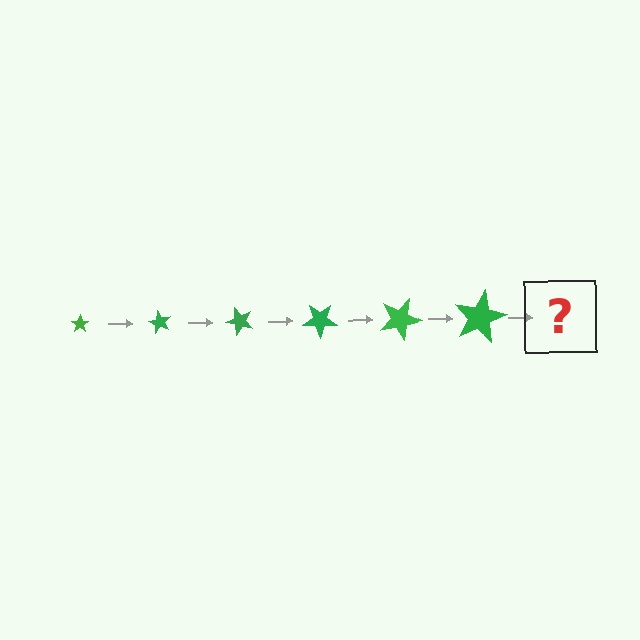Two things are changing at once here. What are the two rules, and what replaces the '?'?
The two rules are that the star grows larger each step and it rotates 60 degrees each step. The '?' should be a star, larger than the previous one and rotated 360 degrees from the start.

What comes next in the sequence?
The next element should be a star, larger than the previous one and rotated 360 degrees from the start.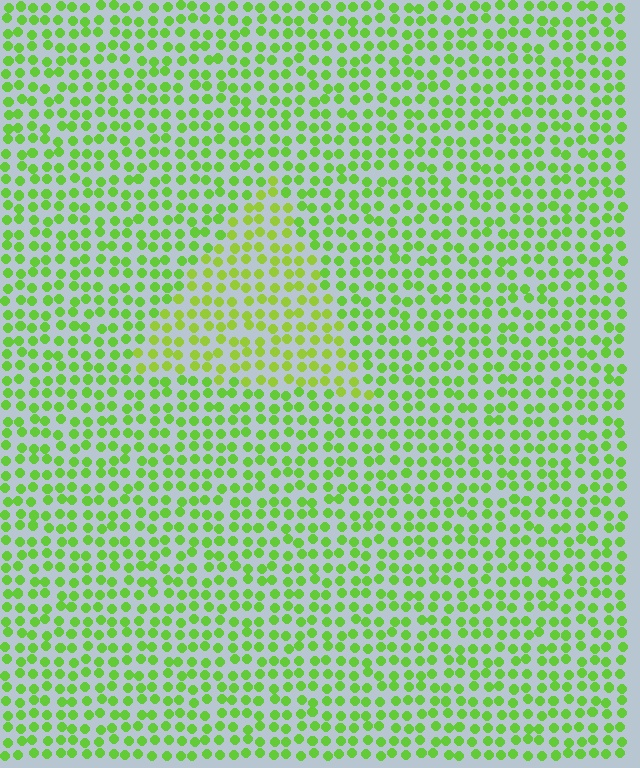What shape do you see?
I see a triangle.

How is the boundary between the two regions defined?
The boundary is defined purely by a slight shift in hue (about 20 degrees). Spacing, size, and orientation are identical on both sides.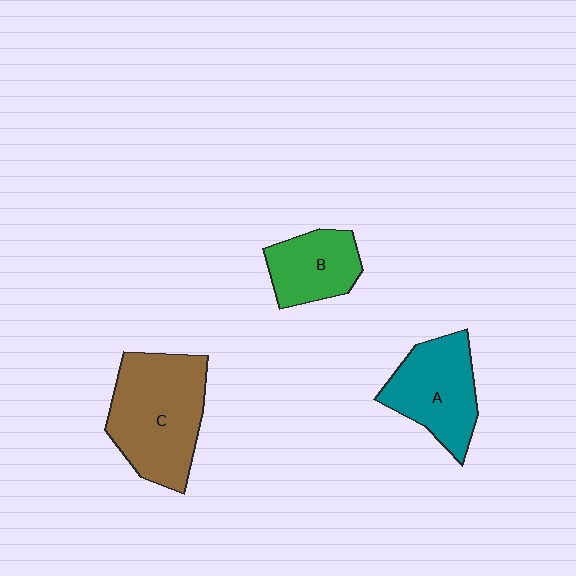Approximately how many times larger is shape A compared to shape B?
Approximately 1.4 times.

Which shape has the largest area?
Shape C (brown).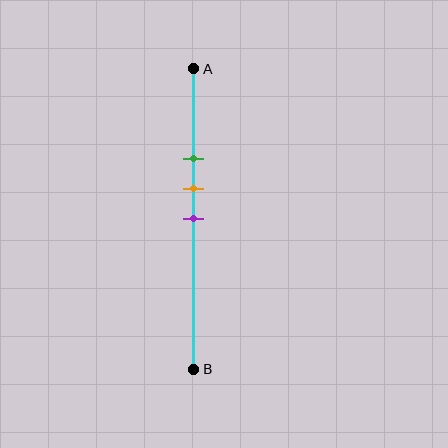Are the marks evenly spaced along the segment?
Yes, the marks are approximately evenly spaced.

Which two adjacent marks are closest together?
The orange and purple marks are the closest adjacent pair.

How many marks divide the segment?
There are 3 marks dividing the segment.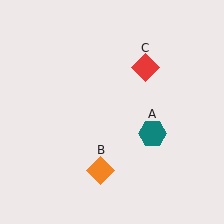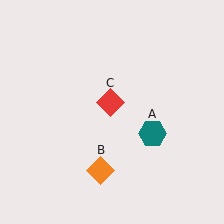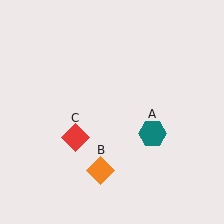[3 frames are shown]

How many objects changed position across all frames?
1 object changed position: red diamond (object C).